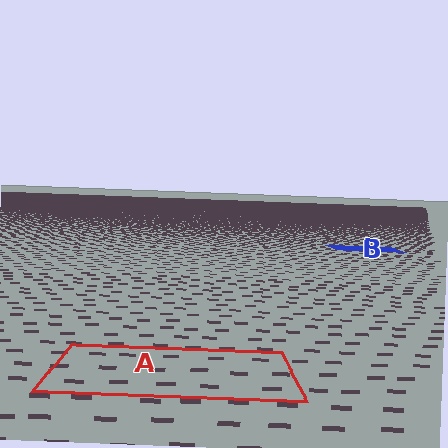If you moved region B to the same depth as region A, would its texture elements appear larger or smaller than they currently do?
They would appear larger. At a closer depth, the same texture elements are projected at a bigger on-screen size.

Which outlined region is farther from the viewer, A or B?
Region B is farther from the viewer — the texture elements inside it appear smaller and more densely packed.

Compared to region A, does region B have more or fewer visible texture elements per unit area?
Region B has more texture elements per unit area — they are packed more densely because it is farther away.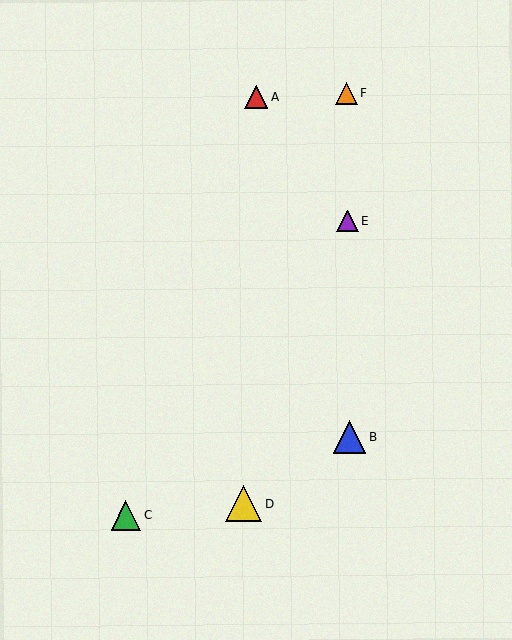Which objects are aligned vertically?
Objects B, E, F are aligned vertically.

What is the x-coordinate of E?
Object E is at x≈348.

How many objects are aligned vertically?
3 objects (B, E, F) are aligned vertically.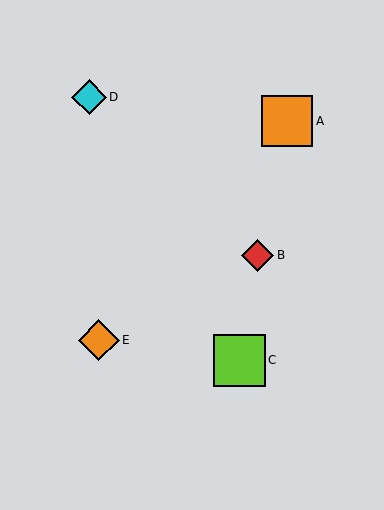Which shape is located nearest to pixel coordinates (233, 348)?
The lime square (labeled C) at (239, 360) is nearest to that location.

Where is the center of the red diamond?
The center of the red diamond is at (258, 255).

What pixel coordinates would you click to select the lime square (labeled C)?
Click at (239, 360) to select the lime square C.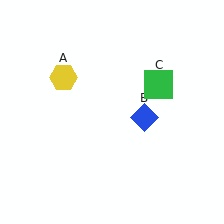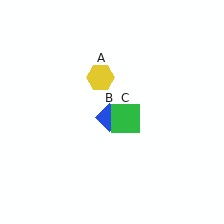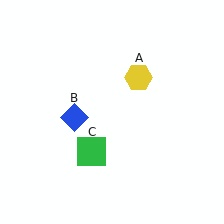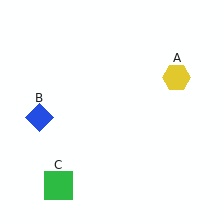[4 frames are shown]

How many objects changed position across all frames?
3 objects changed position: yellow hexagon (object A), blue diamond (object B), green square (object C).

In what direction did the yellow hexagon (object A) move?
The yellow hexagon (object A) moved right.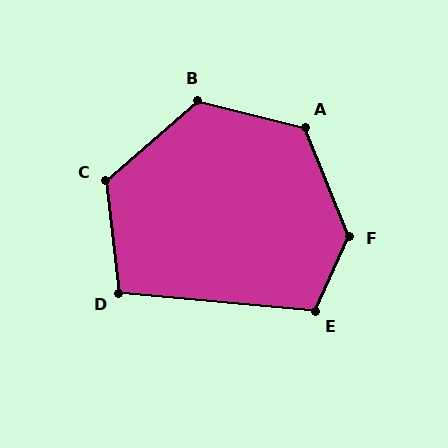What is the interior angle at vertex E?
Approximately 109 degrees (obtuse).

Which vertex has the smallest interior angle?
D, at approximately 102 degrees.